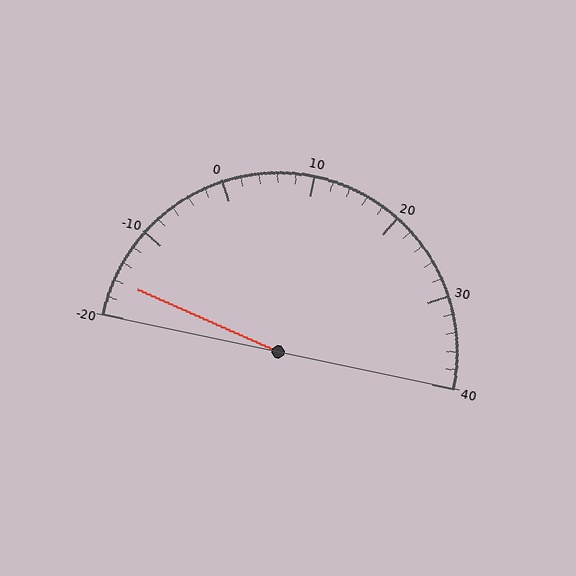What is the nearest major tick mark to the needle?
The nearest major tick mark is -20.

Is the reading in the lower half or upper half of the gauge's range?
The reading is in the lower half of the range (-20 to 40).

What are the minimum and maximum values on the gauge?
The gauge ranges from -20 to 40.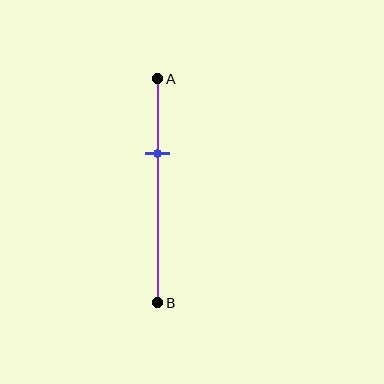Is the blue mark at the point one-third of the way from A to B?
Yes, the mark is approximately at the one-third point.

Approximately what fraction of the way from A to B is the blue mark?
The blue mark is approximately 35% of the way from A to B.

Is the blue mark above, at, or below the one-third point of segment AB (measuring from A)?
The blue mark is approximately at the one-third point of segment AB.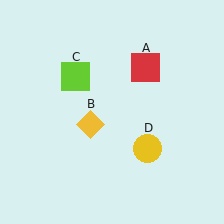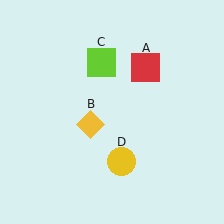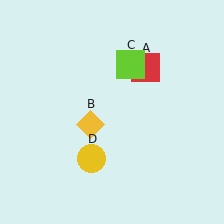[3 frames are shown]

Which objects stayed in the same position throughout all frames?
Red square (object A) and yellow diamond (object B) remained stationary.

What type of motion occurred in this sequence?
The lime square (object C), yellow circle (object D) rotated clockwise around the center of the scene.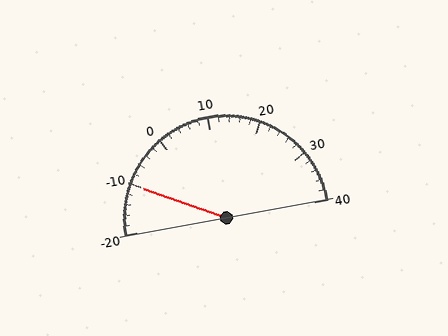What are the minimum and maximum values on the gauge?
The gauge ranges from -20 to 40.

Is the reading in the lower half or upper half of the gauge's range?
The reading is in the lower half of the range (-20 to 40).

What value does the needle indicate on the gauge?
The needle indicates approximately -10.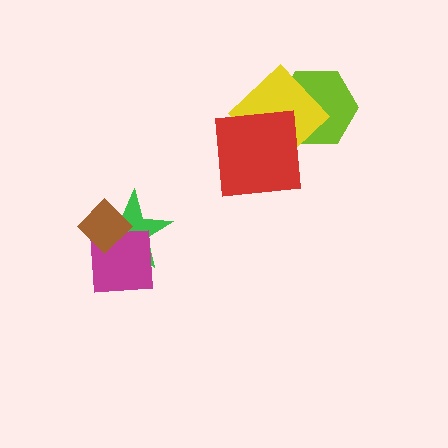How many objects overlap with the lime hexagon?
1 object overlaps with the lime hexagon.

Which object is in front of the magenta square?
The brown diamond is in front of the magenta square.